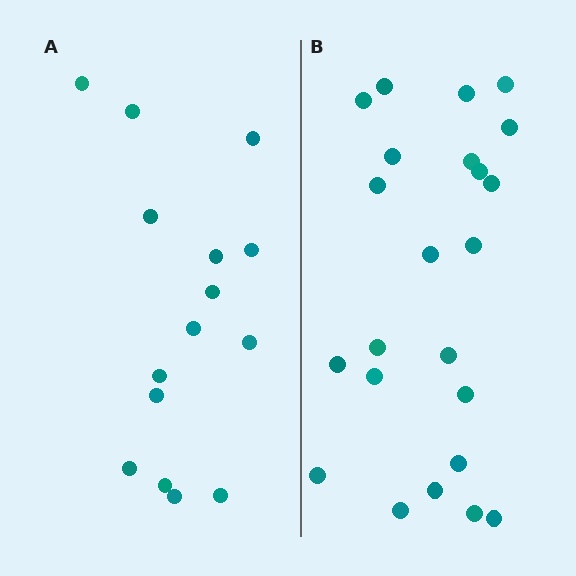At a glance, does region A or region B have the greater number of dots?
Region B (the right region) has more dots.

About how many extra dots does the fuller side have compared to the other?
Region B has roughly 8 or so more dots than region A.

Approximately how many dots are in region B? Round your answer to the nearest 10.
About 20 dots. (The exact count is 23, which rounds to 20.)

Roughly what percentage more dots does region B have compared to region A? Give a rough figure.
About 55% more.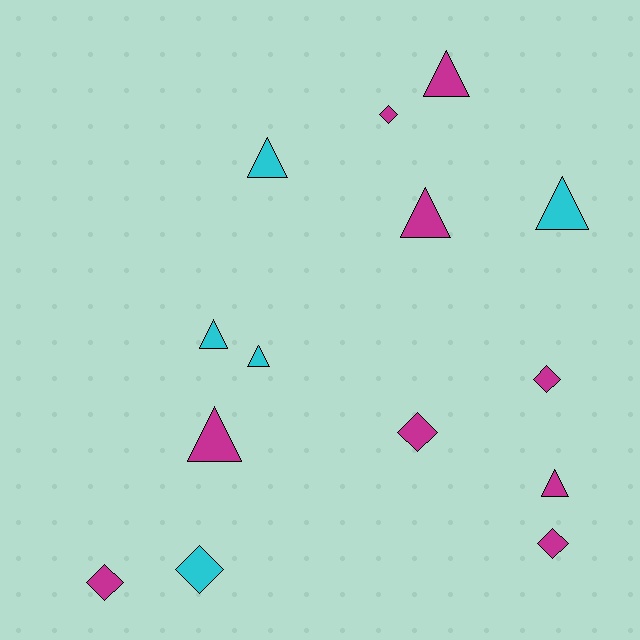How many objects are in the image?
There are 14 objects.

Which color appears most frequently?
Magenta, with 9 objects.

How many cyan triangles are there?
There are 4 cyan triangles.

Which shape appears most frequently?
Triangle, with 8 objects.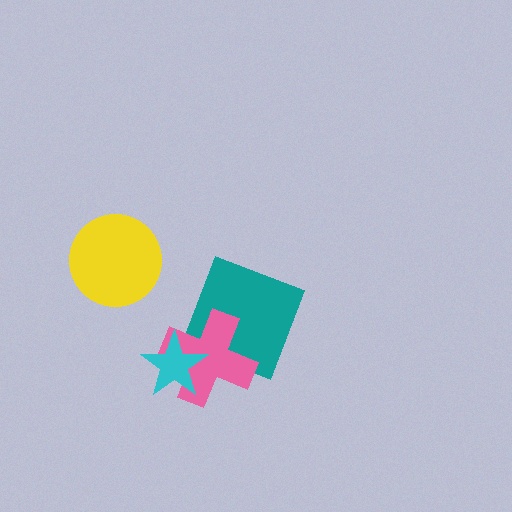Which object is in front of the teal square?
The pink cross is in front of the teal square.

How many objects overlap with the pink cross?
2 objects overlap with the pink cross.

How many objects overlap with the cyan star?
1 object overlaps with the cyan star.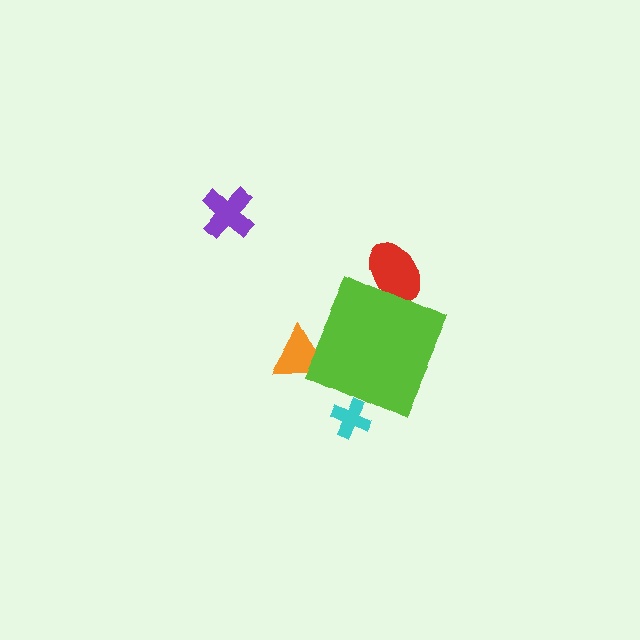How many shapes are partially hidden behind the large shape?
3 shapes are partially hidden.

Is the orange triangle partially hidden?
Yes, the orange triangle is partially hidden behind the lime diamond.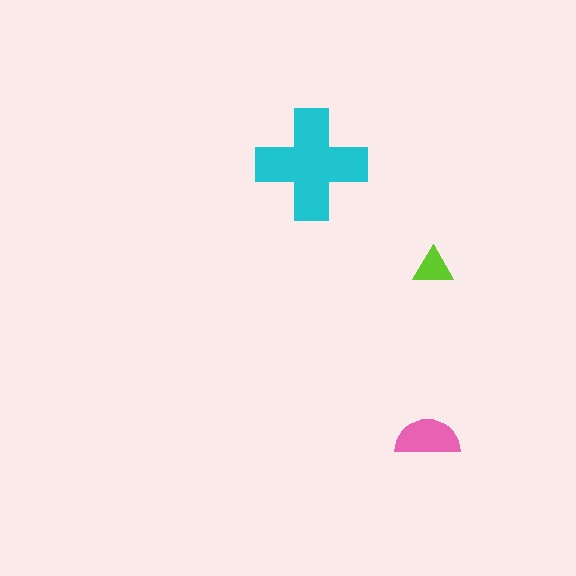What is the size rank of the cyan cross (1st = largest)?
1st.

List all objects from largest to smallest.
The cyan cross, the pink semicircle, the lime triangle.